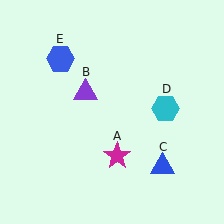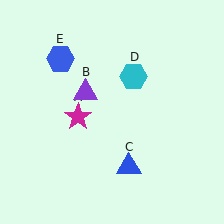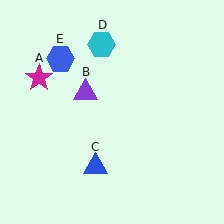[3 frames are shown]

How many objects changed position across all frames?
3 objects changed position: magenta star (object A), blue triangle (object C), cyan hexagon (object D).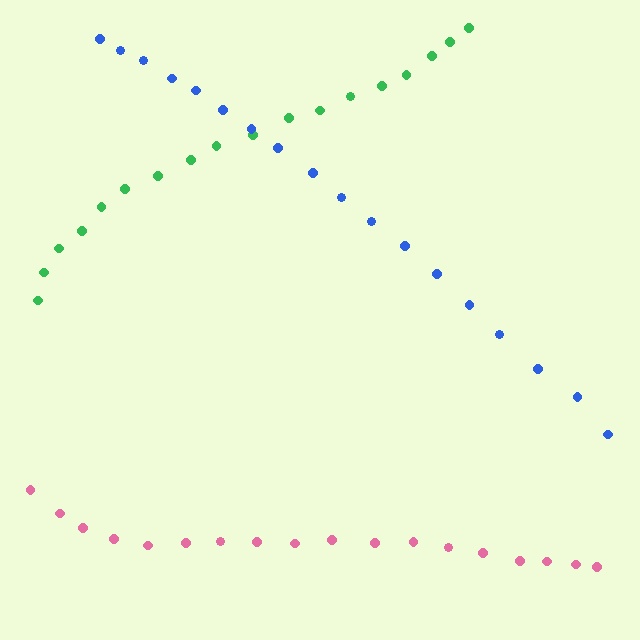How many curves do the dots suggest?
There are 3 distinct paths.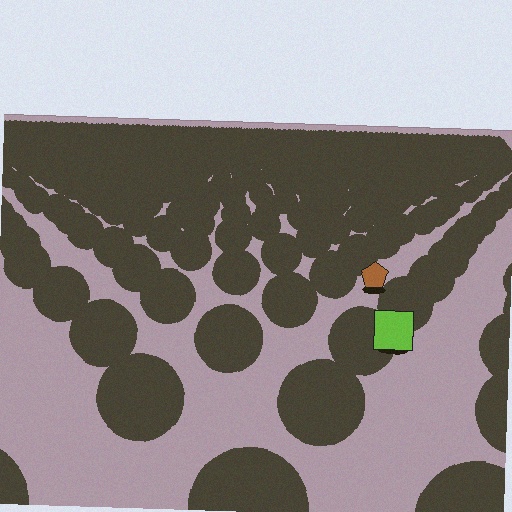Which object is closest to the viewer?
The lime square is closest. The texture marks near it are larger and more spread out.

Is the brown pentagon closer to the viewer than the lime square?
No. The lime square is closer — you can tell from the texture gradient: the ground texture is coarser near it.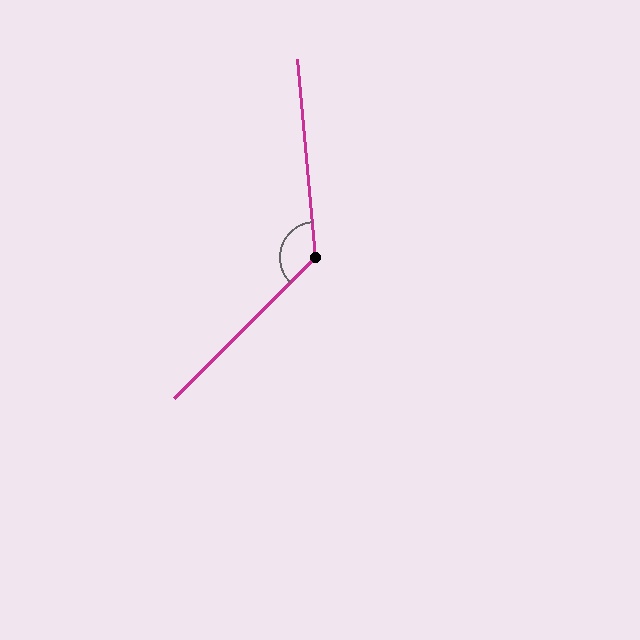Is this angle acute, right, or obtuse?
It is obtuse.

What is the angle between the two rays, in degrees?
Approximately 130 degrees.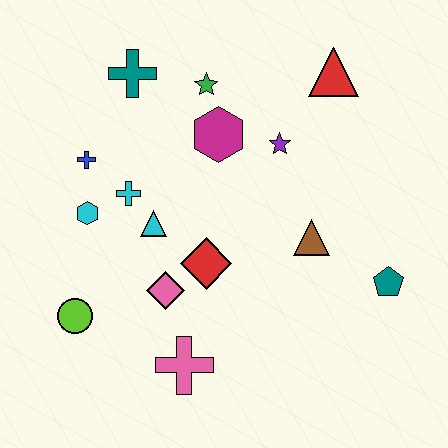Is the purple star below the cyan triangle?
No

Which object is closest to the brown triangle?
The teal pentagon is closest to the brown triangle.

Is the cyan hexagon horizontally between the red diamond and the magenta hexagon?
No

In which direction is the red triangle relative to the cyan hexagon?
The red triangle is to the right of the cyan hexagon.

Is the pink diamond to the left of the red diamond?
Yes